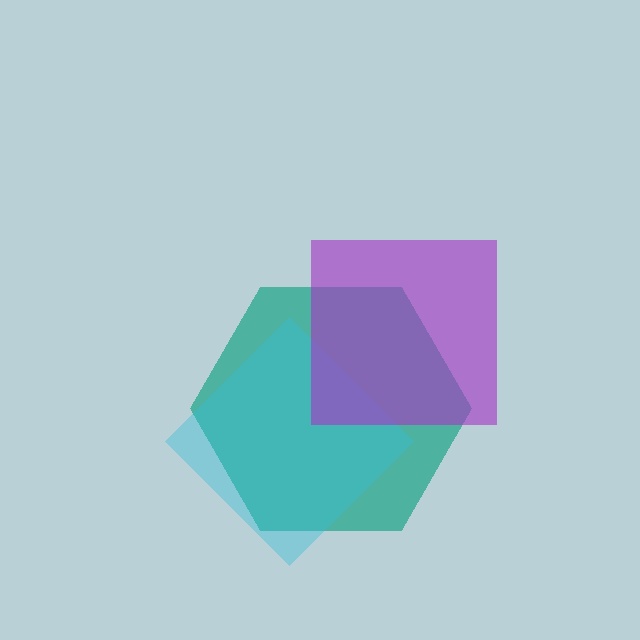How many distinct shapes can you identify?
There are 3 distinct shapes: a teal hexagon, a cyan diamond, a purple square.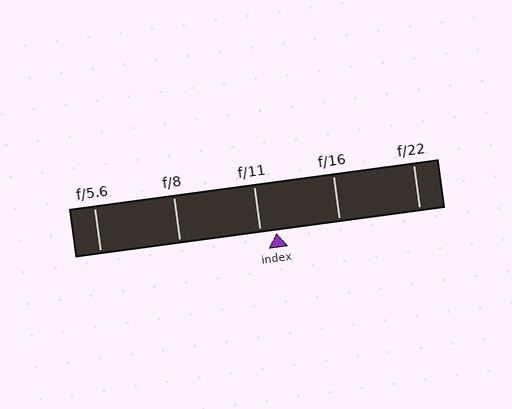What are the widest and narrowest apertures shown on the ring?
The widest aperture shown is f/5.6 and the narrowest is f/22.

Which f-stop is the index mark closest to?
The index mark is closest to f/11.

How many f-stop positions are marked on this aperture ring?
There are 5 f-stop positions marked.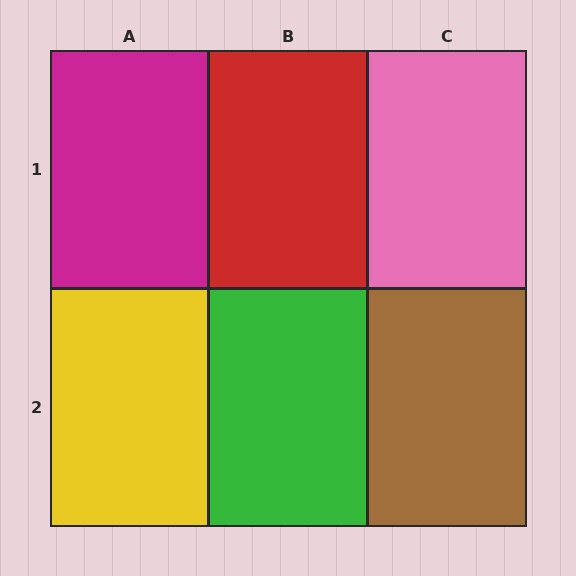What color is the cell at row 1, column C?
Pink.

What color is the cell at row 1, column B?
Red.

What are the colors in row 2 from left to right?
Yellow, green, brown.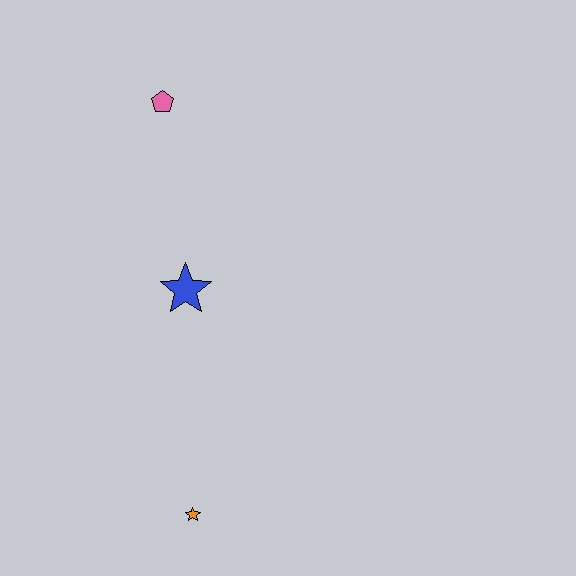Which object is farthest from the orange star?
The pink pentagon is farthest from the orange star.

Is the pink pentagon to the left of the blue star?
Yes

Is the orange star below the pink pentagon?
Yes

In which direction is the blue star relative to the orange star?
The blue star is above the orange star.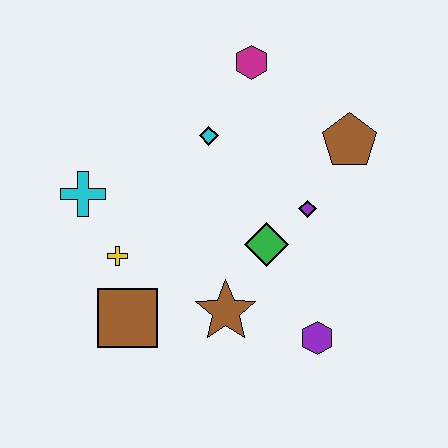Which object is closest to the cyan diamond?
The magenta hexagon is closest to the cyan diamond.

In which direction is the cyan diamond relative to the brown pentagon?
The cyan diamond is to the left of the brown pentagon.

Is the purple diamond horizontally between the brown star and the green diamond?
No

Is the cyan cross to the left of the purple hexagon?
Yes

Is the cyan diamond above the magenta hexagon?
No